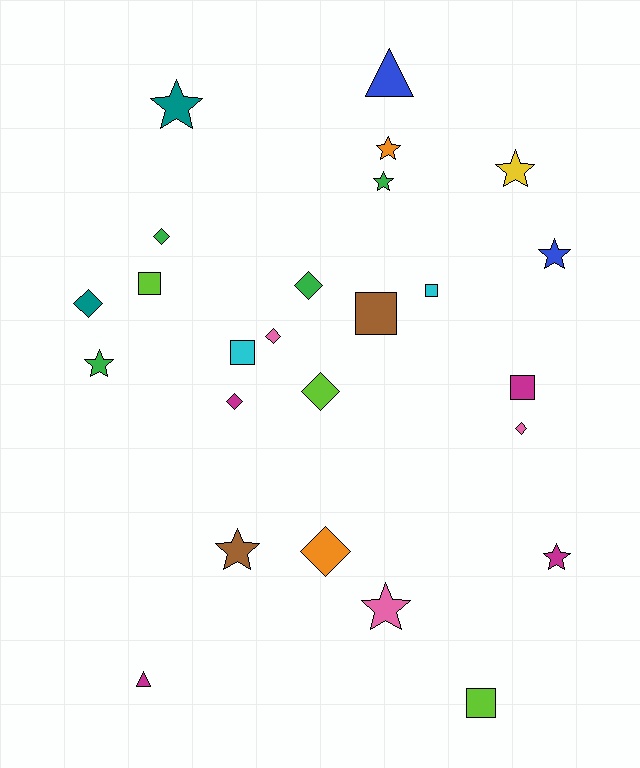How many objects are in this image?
There are 25 objects.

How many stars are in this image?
There are 9 stars.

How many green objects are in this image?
There are 4 green objects.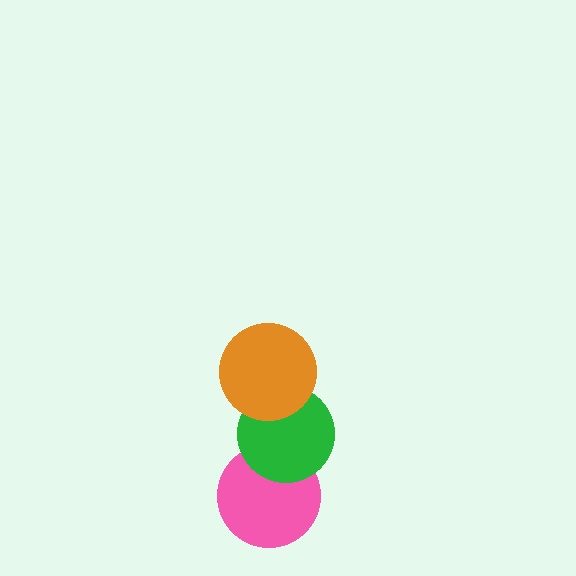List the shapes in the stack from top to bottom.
From top to bottom: the orange circle, the green circle, the pink circle.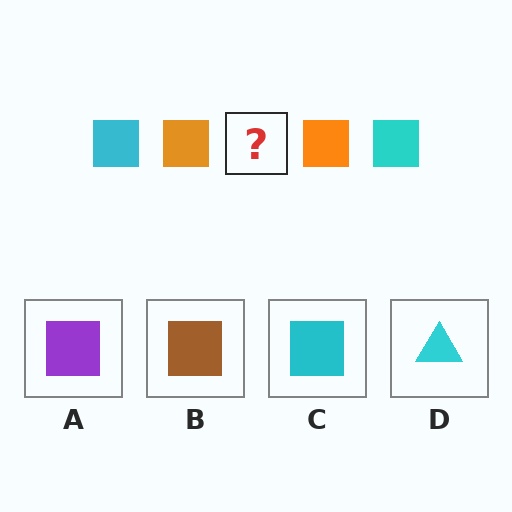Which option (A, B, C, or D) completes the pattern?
C.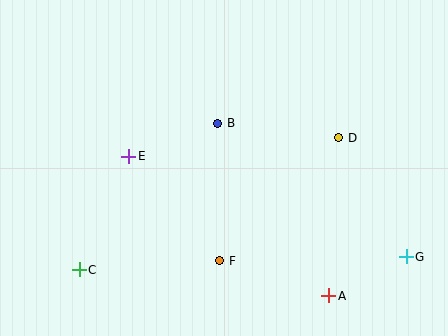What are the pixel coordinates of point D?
Point D is at (339, 138).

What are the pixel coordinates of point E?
Point E is at (129, 156).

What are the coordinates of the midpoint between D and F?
The midpoint between D and F is at (279, 199).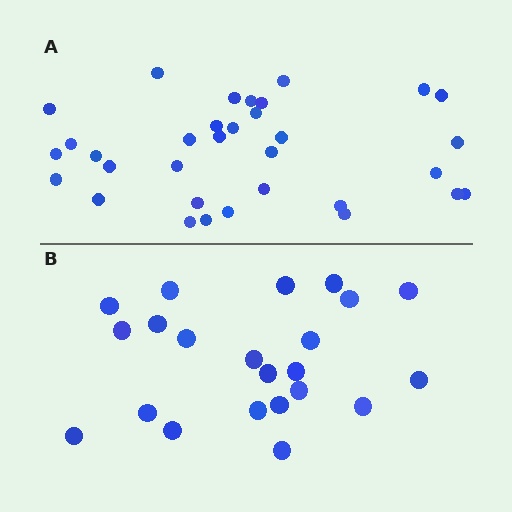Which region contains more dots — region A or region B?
Region A (the top region) has more dots.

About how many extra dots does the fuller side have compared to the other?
Region A has roughly 12 or so more dots than region B.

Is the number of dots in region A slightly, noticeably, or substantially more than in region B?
Region A has substantially more. The ratio is roughly 1.5 to 1.